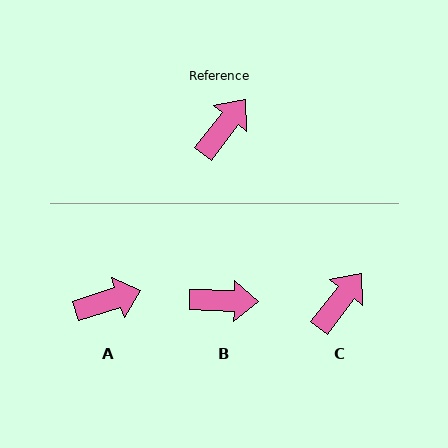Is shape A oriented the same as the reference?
No, it is off by about 34 degrees.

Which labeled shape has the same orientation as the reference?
C.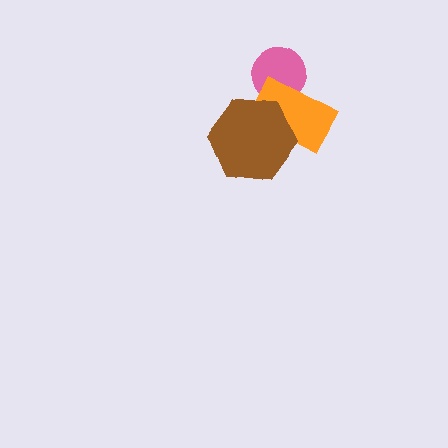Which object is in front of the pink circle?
The orange rectangle is in front of the pink circle.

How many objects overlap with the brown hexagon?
1 object overlaps with the brown hexagon.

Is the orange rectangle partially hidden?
Yes, it is partially covered by another shape.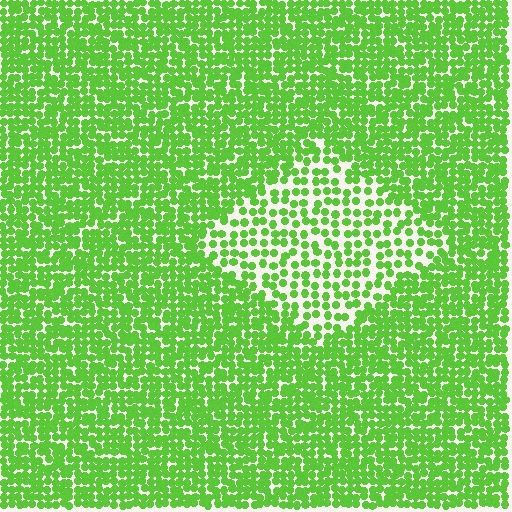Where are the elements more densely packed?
The elements are more densely packed outside the diamond boundary.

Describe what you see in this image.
The image contains small lime elements arranged at two different densities. A diamond-shaped region is visible where the elements are less densely packed than the surrounding area.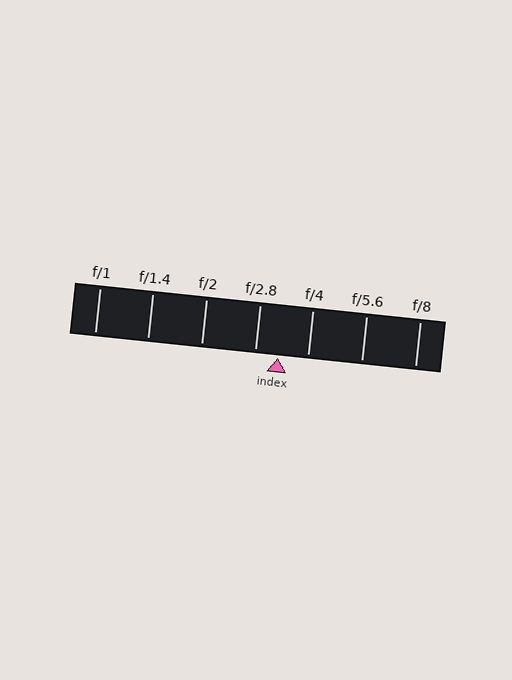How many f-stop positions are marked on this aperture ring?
There are 7 f-stop positions marked.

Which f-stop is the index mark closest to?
The index mark is closest to f/2.8.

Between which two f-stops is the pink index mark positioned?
The index mark is between f/2.8 and f/4.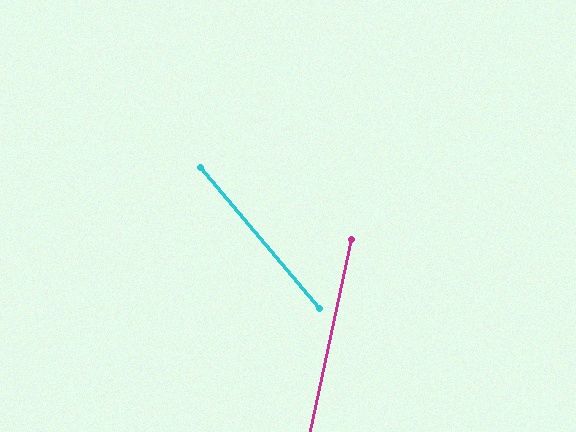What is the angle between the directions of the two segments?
Approximately 52 degrees.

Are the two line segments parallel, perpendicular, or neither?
Neither parallel nor perpendicular — they differ by about 52°.